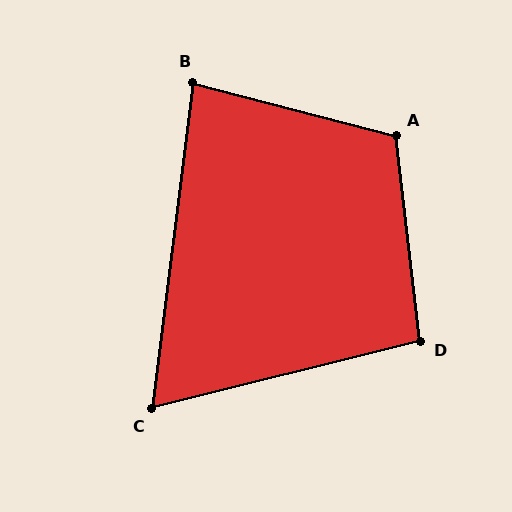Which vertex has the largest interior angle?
A, at approximately 111 degrees.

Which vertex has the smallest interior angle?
C, at approximately 69 degrees.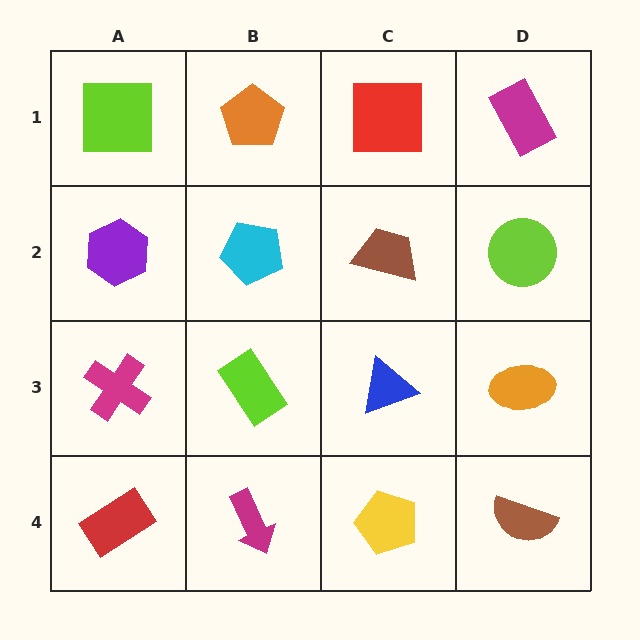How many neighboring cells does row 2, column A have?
3.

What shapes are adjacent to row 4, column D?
An orange ellipse (row 3, column D), a yellow pentagon (row 4, column C).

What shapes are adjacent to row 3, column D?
A lime circle (row 2, column D), a brown semicircle (row 4, column D), a blue triangle (row 3, column C).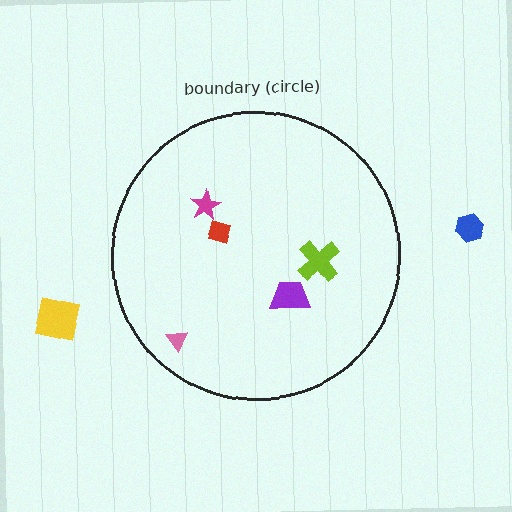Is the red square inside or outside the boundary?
Inside.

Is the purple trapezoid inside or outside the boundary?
Inside.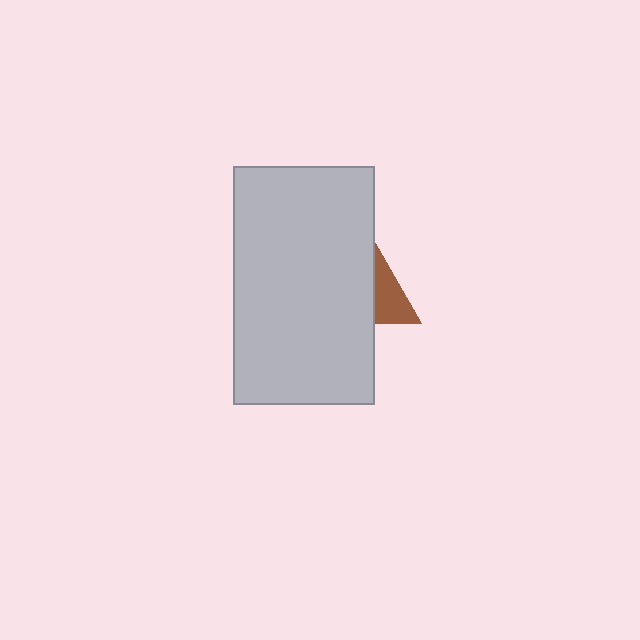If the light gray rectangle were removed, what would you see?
You would see the complete brown triangle.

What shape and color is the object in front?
The object in front is a light gray rectangle.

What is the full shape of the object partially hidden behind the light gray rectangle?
The partially hidden object is a brown triangle.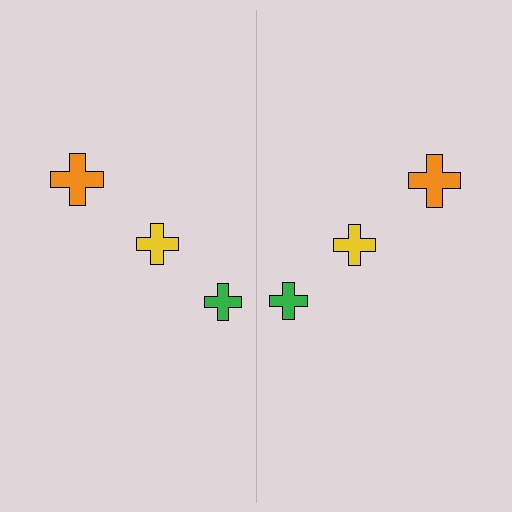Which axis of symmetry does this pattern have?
The pattern has a vertical axis of symmetry running through the center of the image.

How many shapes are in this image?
There are 6 shapes in this image.